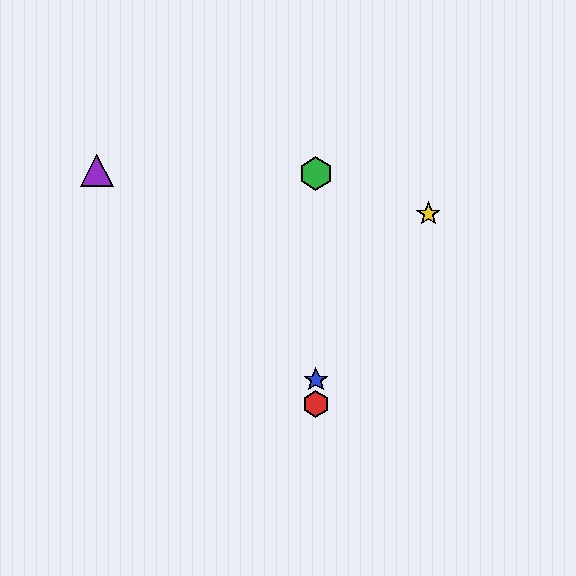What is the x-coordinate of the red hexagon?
The red hexagon is at x≈316.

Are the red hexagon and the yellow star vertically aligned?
No, the red hexagon is at x≈316 and the yellow star is at x≈428.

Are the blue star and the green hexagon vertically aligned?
Yes, both are at x≈316.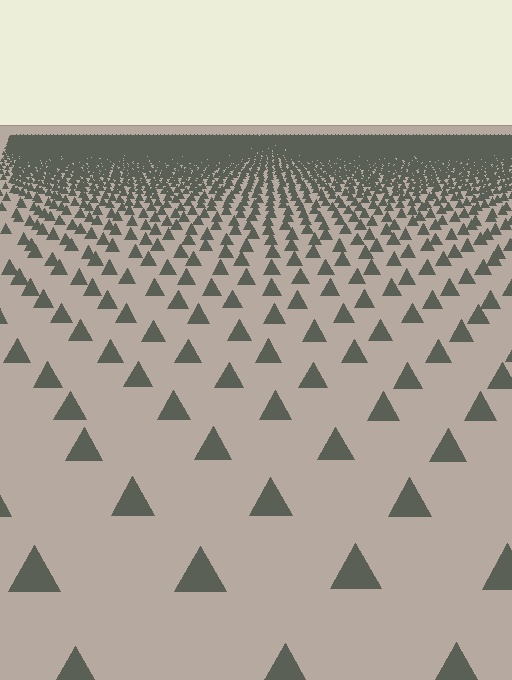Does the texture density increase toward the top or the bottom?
Density increases toward the top.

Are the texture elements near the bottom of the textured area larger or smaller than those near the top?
Larger. Near the bottom, elements are closer to the viewer and appear at a bigger on-screen size.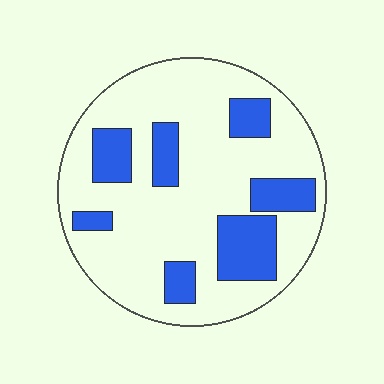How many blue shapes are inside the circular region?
7.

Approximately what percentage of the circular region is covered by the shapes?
Approximately 25%.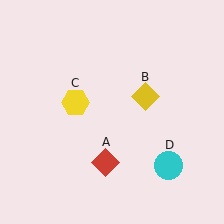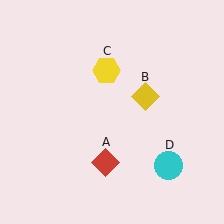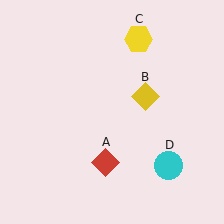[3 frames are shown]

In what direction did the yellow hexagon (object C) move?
The yellow hexagon (object C) moved up and to the right.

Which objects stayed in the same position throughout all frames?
Red diamond (object A) and yellow diamond (object B) and cyan circle (object D) remained stationary.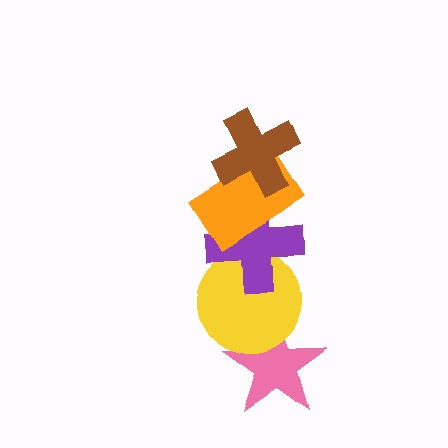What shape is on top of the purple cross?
The orange rectangle is on top of the purple cross.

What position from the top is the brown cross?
The brown cross is 1st from the top.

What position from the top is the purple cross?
The purple cross is 3rd from the top.